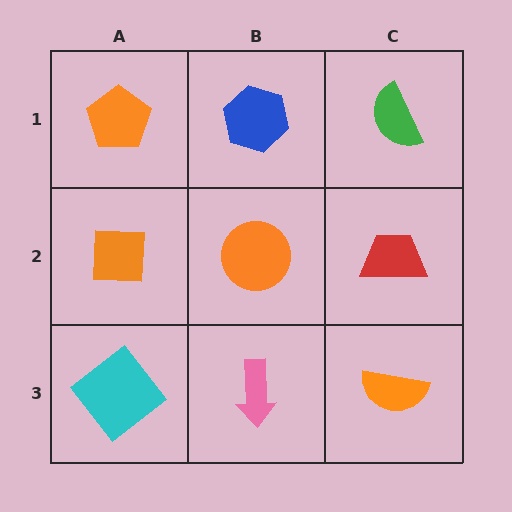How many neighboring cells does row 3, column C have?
2.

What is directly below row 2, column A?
A cyan diamond.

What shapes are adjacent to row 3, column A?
An orange square (row 2, column A), a pink arrow (row 3, column B).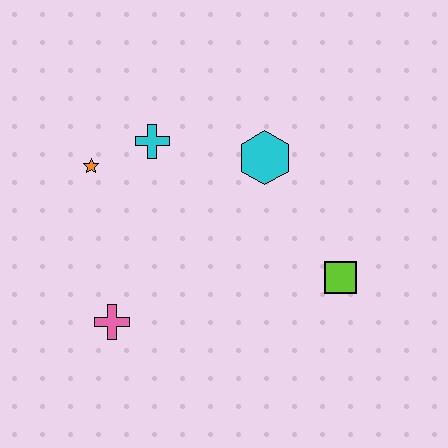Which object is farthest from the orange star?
The lime square is farthest from the orange star.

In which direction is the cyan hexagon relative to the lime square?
The cyan hexagon is above the lime square.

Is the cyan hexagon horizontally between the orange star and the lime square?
Yes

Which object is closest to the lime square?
The cyan hexagon is closest to the lime square.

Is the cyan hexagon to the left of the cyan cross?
No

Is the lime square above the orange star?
No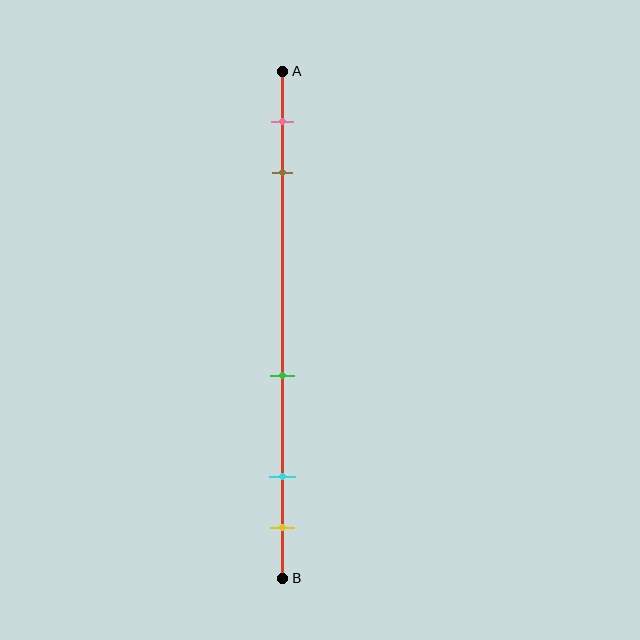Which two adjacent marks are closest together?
The cyan and yellow marks are the closest adjacent pair.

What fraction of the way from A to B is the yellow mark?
The yellow mark is approximately 90% (0.9) of the way from A to B.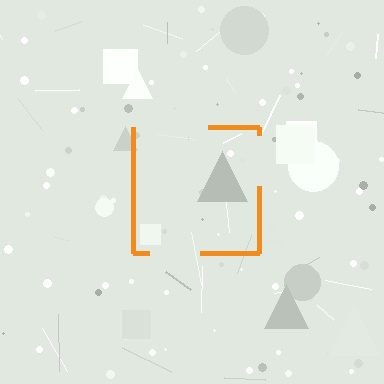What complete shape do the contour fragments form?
The contour fragments form a square.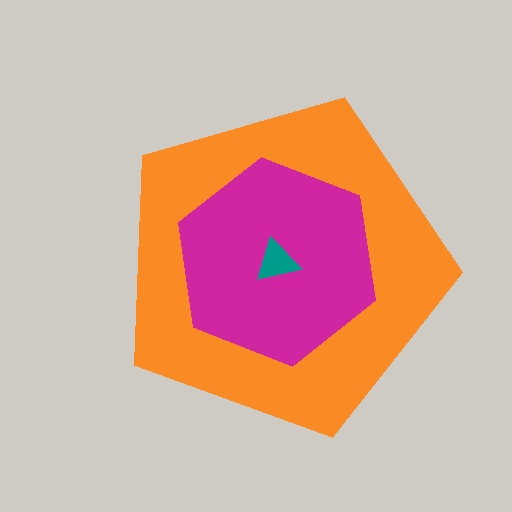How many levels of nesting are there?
3.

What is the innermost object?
The teal triangle.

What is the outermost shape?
The orange pentagon.